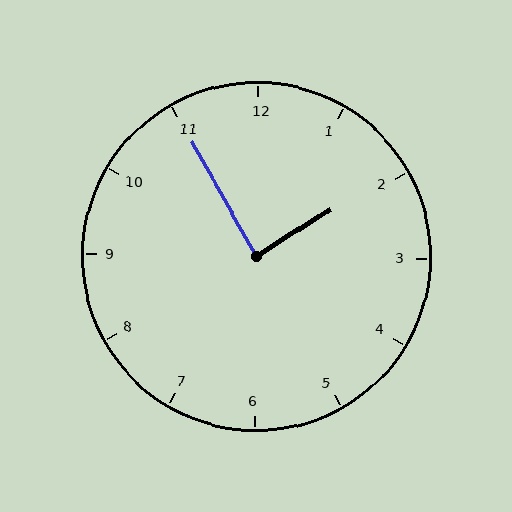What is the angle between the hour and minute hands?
Approximately 88 degrees.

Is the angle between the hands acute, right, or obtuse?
It is right.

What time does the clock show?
1:55.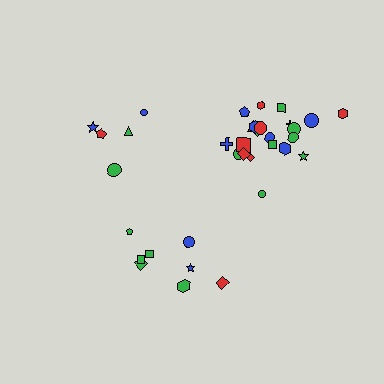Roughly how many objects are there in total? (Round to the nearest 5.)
Roughly 35 objects in total.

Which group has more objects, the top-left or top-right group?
The top-right group.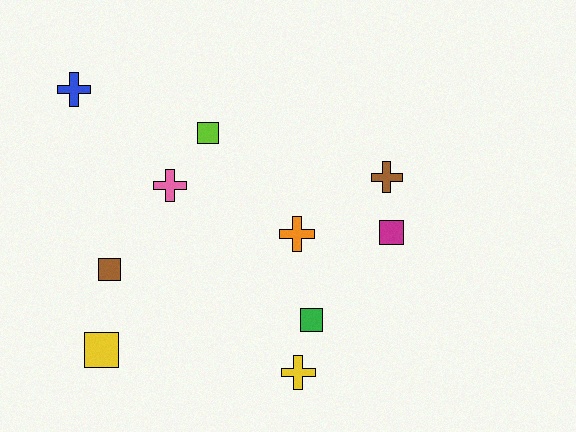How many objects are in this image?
There are 10 objects.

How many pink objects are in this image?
There is 1 pink object.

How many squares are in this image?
There are 5 squares.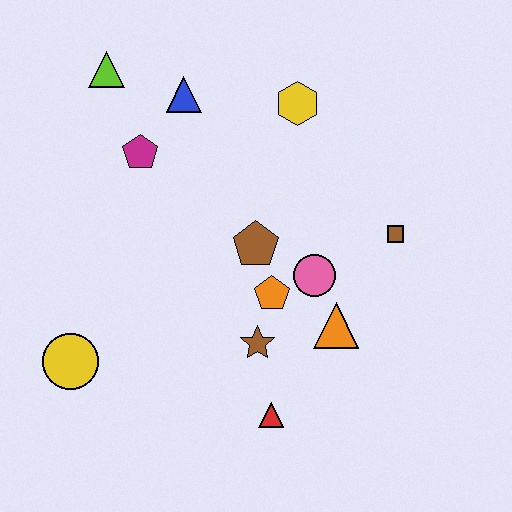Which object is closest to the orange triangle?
The pink circle is closest to the orange triangle.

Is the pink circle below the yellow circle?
No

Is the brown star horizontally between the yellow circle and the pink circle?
Yes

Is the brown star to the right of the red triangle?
No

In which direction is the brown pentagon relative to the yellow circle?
The brown pentagon is to the right of the yellow circle.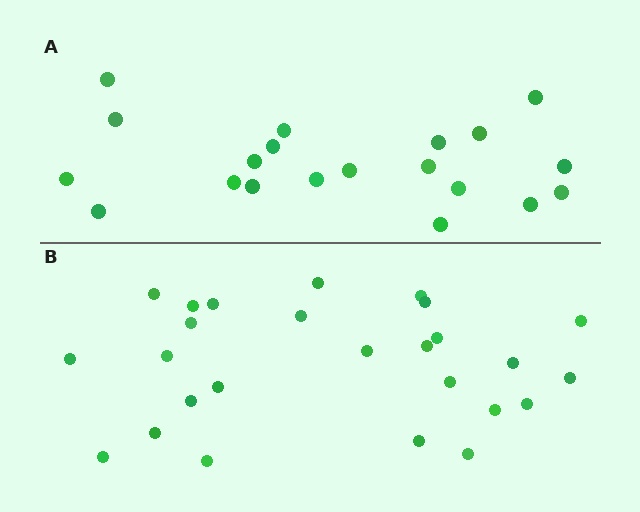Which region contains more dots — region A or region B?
Region B (the bottom region) has more dots.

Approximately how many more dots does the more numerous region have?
Region B has about 6 more dots than region A.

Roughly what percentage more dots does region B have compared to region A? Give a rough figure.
About 30% more.